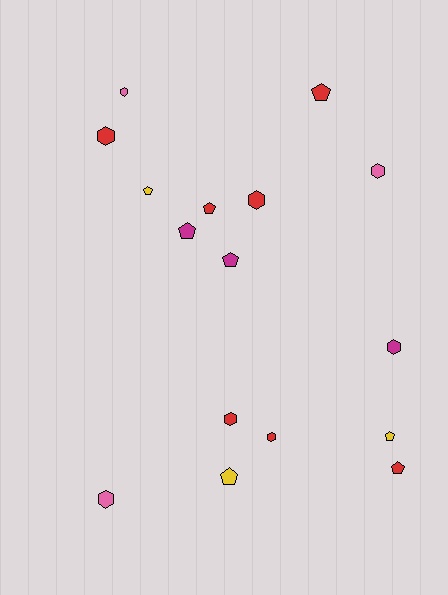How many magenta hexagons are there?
There is 1 magenta hexagon.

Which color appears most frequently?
Red, with 7 objects.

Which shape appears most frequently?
Hexagon, with 8 objects.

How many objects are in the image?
There are 16 objects.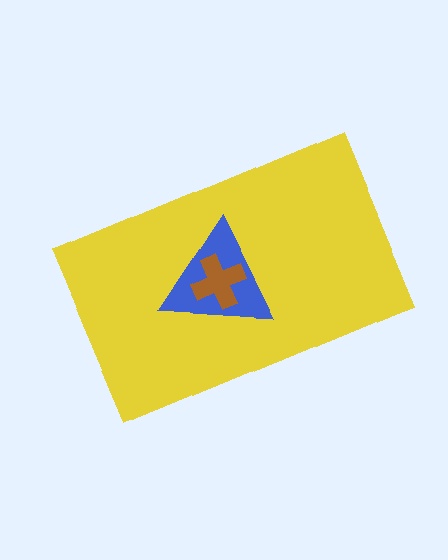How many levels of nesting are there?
3.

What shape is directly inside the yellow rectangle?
The blue triangle.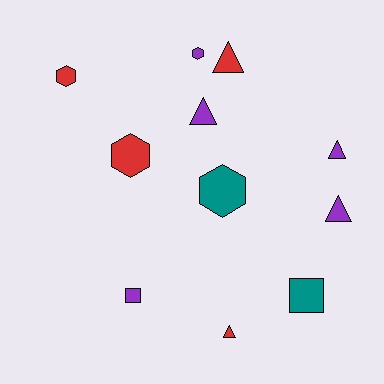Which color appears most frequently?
Purple, with 5 objects.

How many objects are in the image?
There are 11 objects.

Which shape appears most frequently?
Triangle, with 5 objects.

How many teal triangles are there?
There are no teal triangles.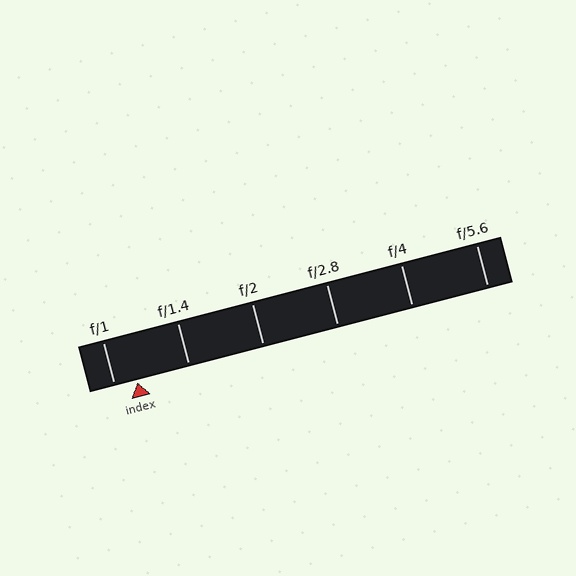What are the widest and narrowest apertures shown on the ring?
The widest aperture shown is f/1 and the narrowest is f/5.6.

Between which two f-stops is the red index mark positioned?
The index mark is between f/1 and f/1.4.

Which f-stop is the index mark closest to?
The index mark is closest to f/1.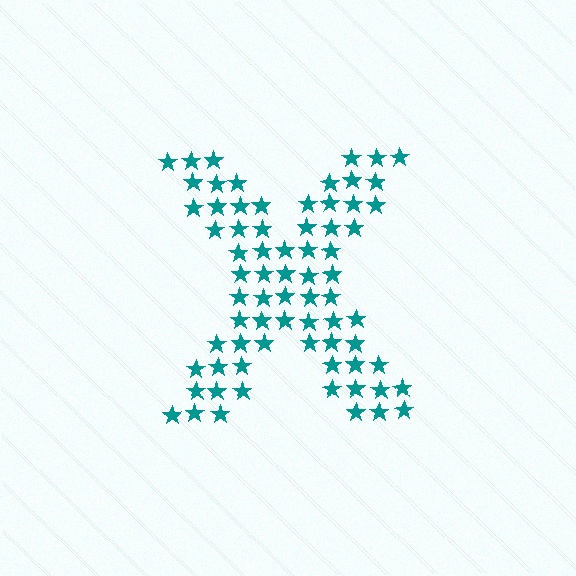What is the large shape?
The large shape is the letter X.